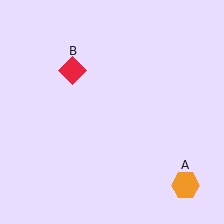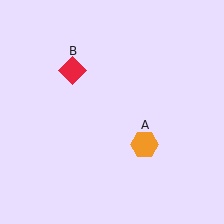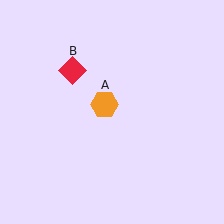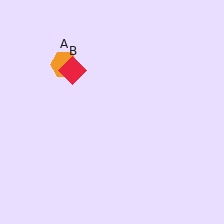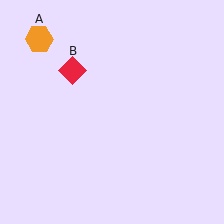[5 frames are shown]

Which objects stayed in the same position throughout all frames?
Red diamond (object B) remained stationary.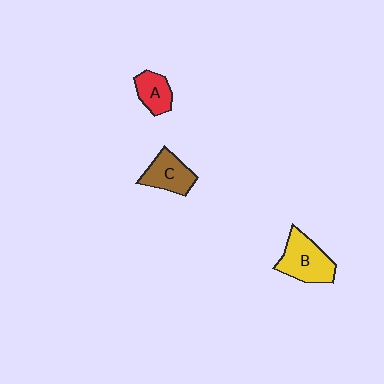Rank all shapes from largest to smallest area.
From largest to smallest: B (yellow), C (brown), A (red).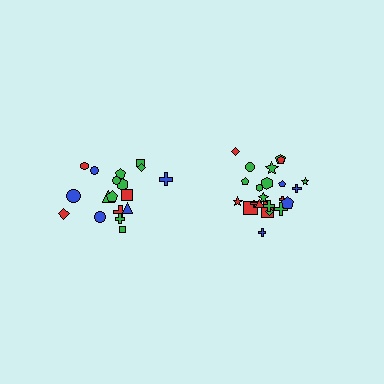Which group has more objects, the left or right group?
The right group.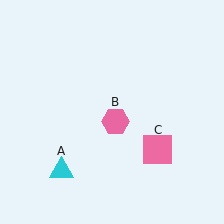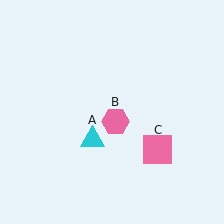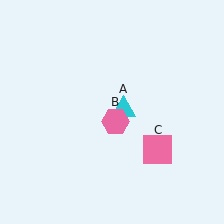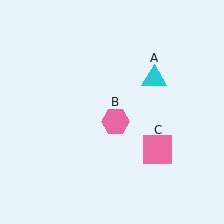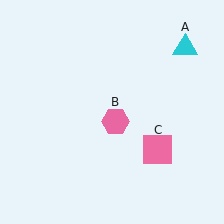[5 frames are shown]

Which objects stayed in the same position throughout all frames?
Pink hexagon (object B) and pink square (object C) remained stationary.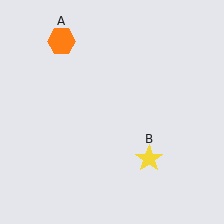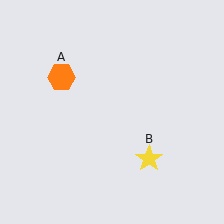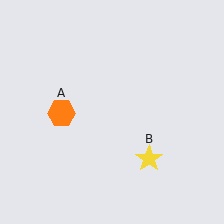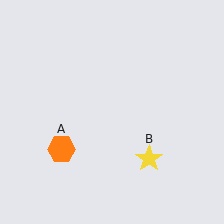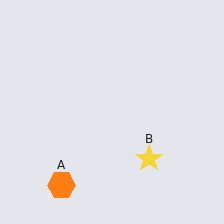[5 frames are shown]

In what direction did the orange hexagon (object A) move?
The orange hexagon (object A) moved down.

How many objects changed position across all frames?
1 object changed position: orange hexagon (object A).